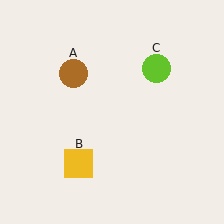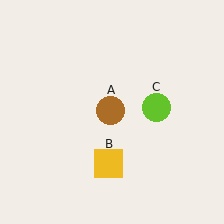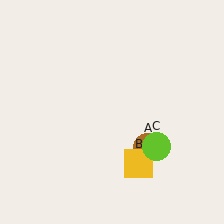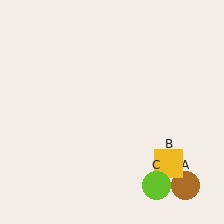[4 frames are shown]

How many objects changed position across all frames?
3 objects changed position: brown circle (object A), yellow square (object B), lime circle (object C).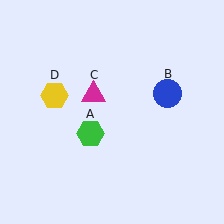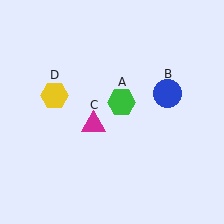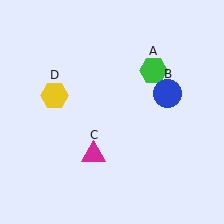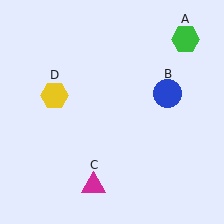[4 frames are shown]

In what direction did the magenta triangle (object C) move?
The magenta triangle (object C) moved down.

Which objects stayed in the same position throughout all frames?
Blue circle (object B) and yellow hexagon (object D) remained stationary.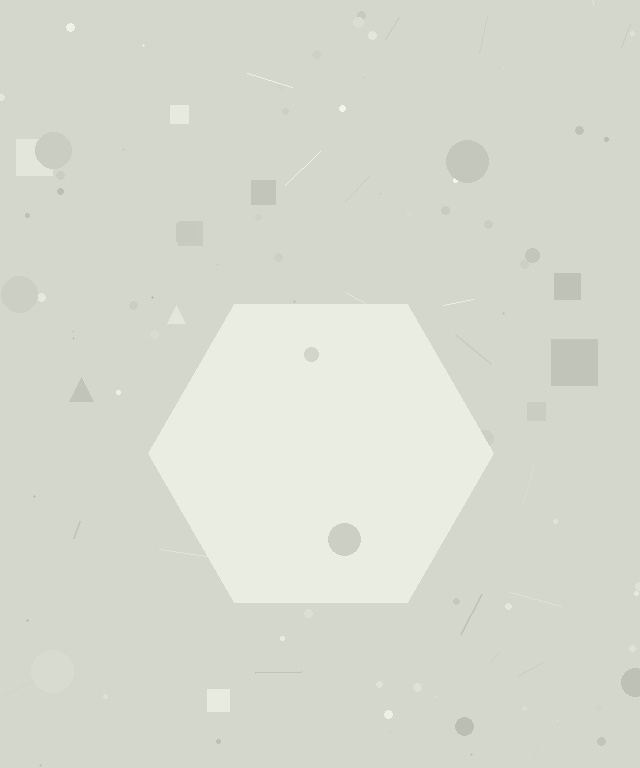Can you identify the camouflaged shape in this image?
The camouflaged shape is a hexagon.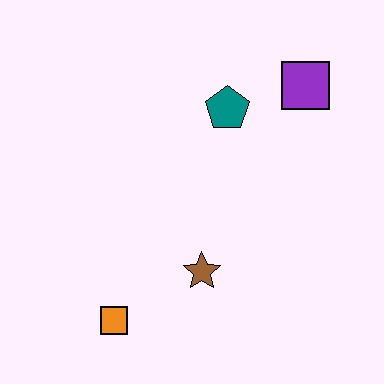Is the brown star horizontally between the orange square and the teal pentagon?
Yes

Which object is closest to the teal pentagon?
The purple square is closest to the teal pentagon.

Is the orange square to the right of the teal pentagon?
No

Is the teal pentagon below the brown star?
No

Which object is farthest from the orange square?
The purple square is farthest from the orange square.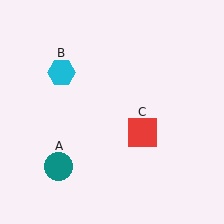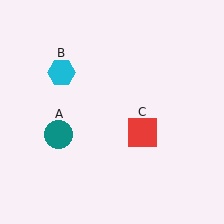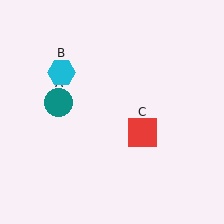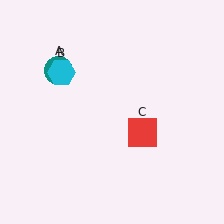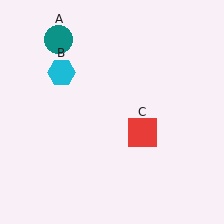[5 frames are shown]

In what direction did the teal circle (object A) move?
The teal circle (object A) moved up.